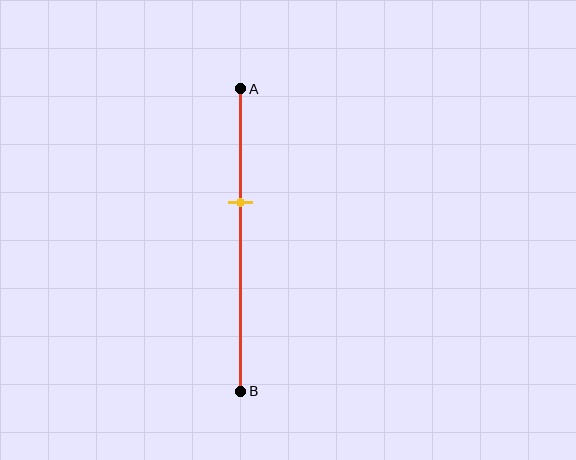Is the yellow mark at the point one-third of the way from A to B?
No, the mark is at about 40% from A, not at the 33% one-third point.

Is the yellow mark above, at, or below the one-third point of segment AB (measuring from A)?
The yellow mark is below the one-third point of segment AB.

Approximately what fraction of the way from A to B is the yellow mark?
The yellow mark is approximately 40% of the way from A to B.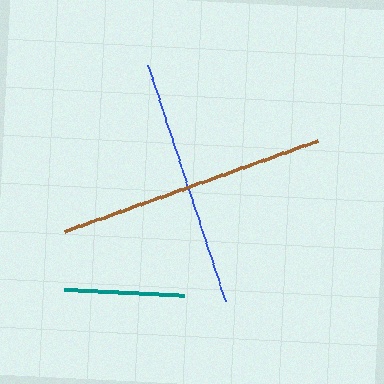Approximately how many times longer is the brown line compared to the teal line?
The brown line is approximately 2.2 times the length of the teal line.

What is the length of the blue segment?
The blue segment is approximately 249 pixels long.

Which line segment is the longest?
The brown line is the longest at approximately 269 pixels.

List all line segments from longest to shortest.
From longest to shortest: brown, blue, teal.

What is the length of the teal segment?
The teal segment is approximately 121 pixels long.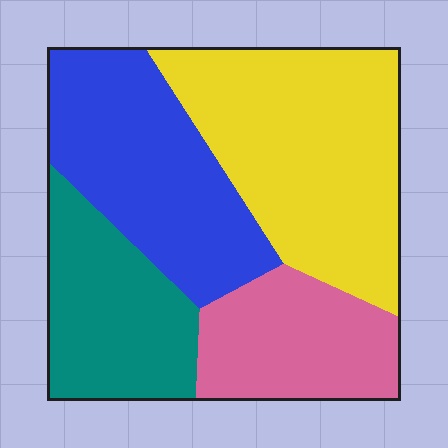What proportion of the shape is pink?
Pink covers roughly 20% of the shape.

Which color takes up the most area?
Yellow, at roughly 35%.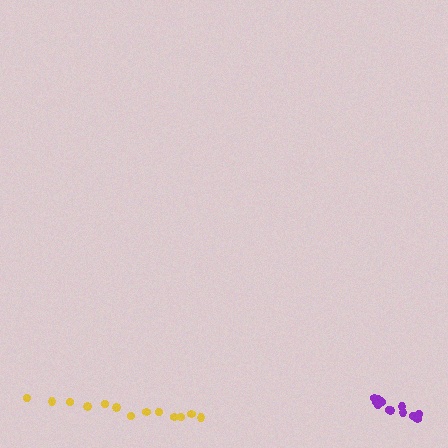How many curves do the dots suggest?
There are 2 distinct paths.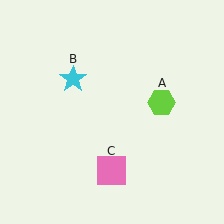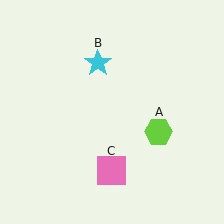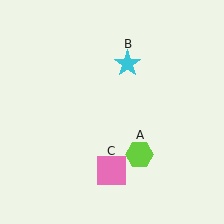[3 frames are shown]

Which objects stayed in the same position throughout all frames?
Pink square (object C) remained stationary.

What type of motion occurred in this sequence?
The lime hexagon (object A), cyan star (object B) rotated clockwise around the center of the scene.